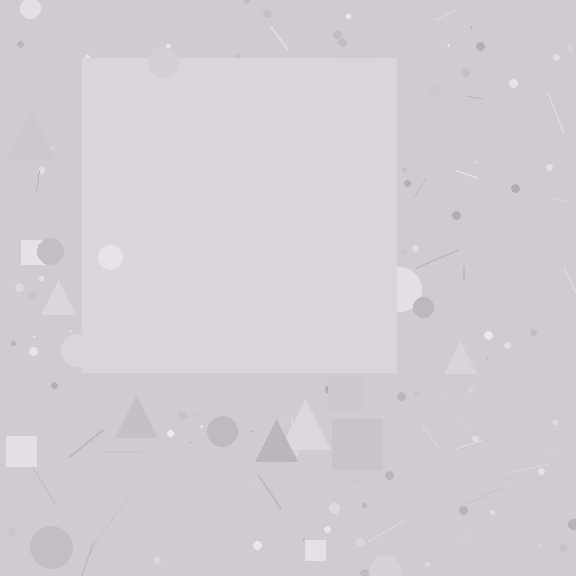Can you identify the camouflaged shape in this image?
The camouflaged shape is a square.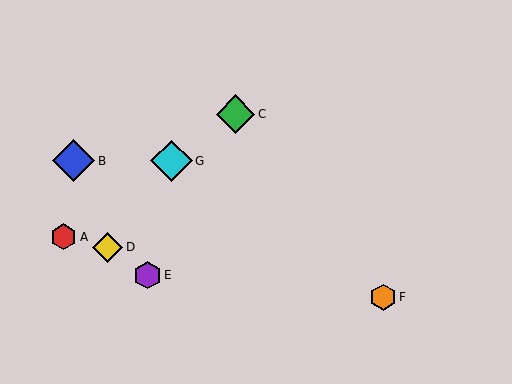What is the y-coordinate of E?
Object E is at y≈275.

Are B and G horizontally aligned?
Yes, both are at y≈161.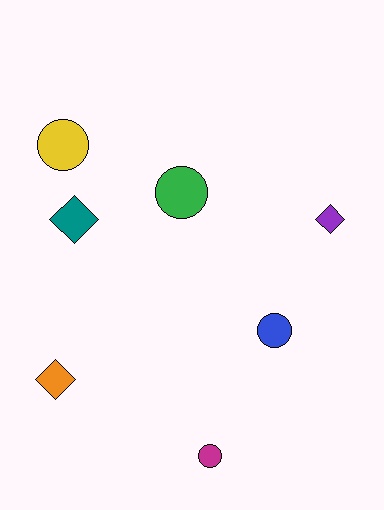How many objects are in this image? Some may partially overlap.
There are 7 objects.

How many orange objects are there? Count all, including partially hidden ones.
There is 1 orange object.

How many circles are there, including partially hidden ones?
There are 4 circles.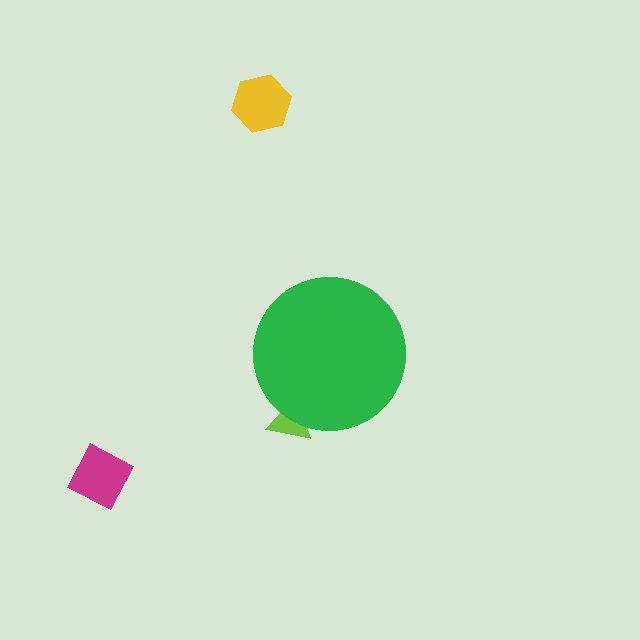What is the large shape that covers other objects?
A green circle.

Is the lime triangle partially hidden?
Yes, the lime triangle is partially hidden behind the green circle.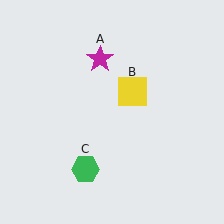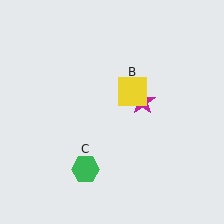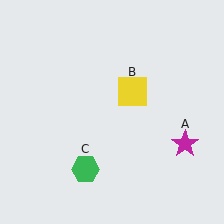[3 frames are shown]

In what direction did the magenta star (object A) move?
The magenta star (object A) moved down and to the right.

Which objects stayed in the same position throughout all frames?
Yellow square (object B) and green hexagon (object C) remained stationary.